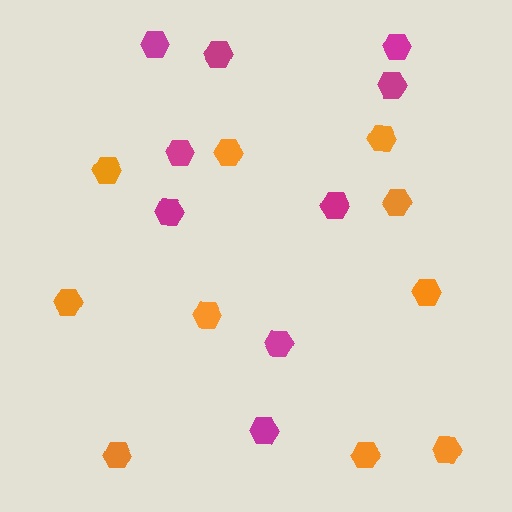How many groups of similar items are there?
There are 2 groups: one group of orange hexagons (10) and one group of magenta hexagons (9).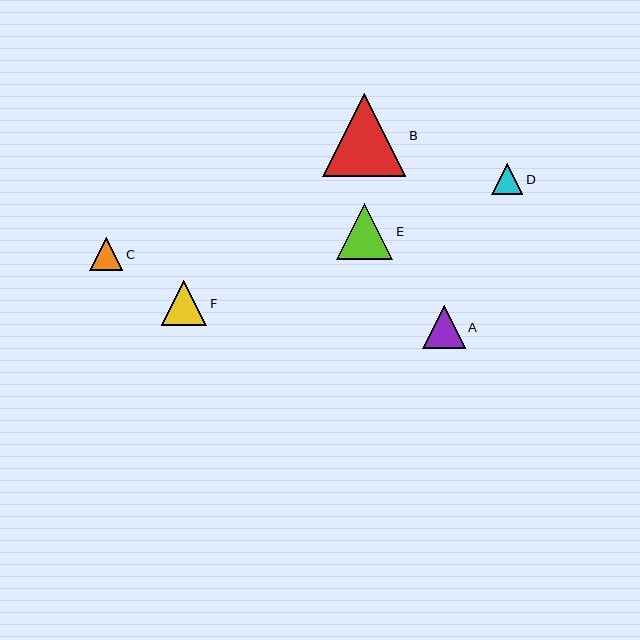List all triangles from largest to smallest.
From largest to smallest: B, E, F, A, C, D.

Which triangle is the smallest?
Triangle D is the smallest with a size of approximately 31 pixels.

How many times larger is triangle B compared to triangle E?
Triangle B is approximately 1.5 times the size of triangle E.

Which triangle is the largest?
Triangle B is the largest with a size of approximately 83 pixels.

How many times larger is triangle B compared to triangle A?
Triangle B is approximately 1.9 times the size of triangle A.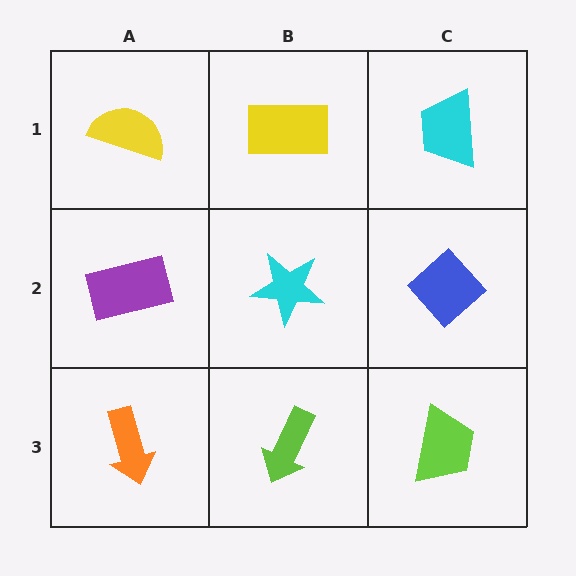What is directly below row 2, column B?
A lime arrow.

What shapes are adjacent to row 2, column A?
A yellow semicircle (row 1, column A), an orange arrow (row 3, column A), a cyan star (row 2, column B).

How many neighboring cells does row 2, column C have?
3.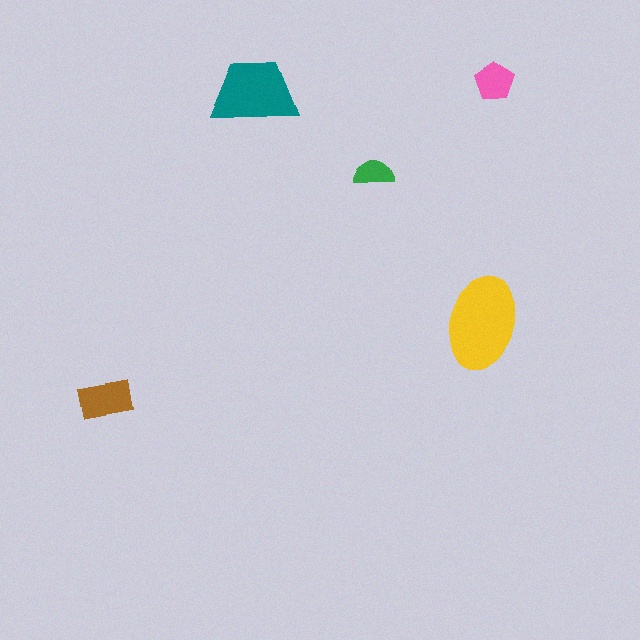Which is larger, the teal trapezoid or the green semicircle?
The teal trapezoid.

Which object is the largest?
The yellow ellipse.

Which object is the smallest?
The green semicircle.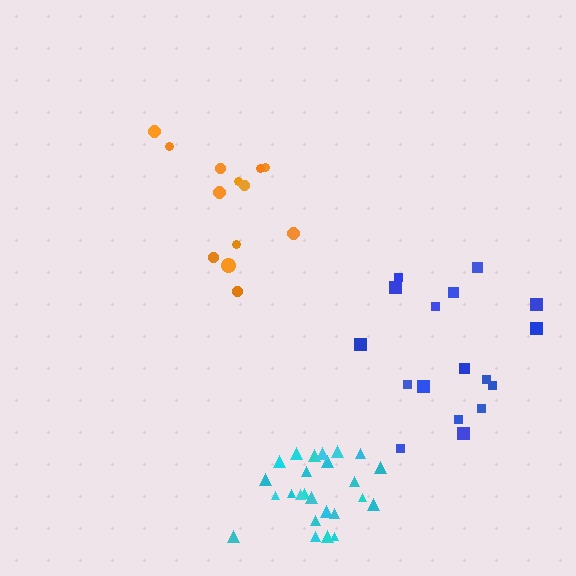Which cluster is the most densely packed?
Cyan.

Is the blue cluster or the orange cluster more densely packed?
Orange.